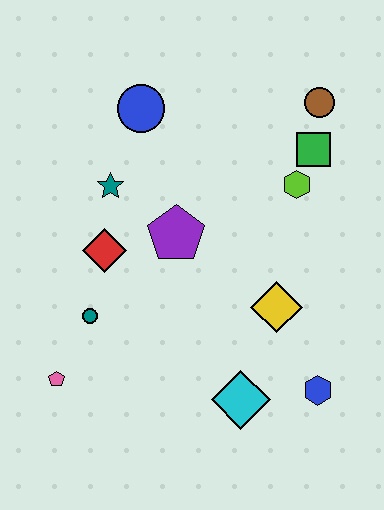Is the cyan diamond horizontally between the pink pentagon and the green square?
Yes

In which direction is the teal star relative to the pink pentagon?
The teal star is above the pink pentagon.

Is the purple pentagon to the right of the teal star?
Yes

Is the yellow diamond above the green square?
No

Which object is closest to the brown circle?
The green square is closest to the brown circle.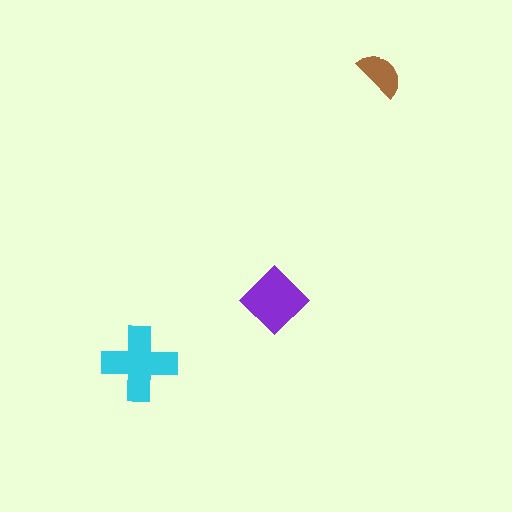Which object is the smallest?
The brown semicircle.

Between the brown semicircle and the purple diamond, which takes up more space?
The purple diamond.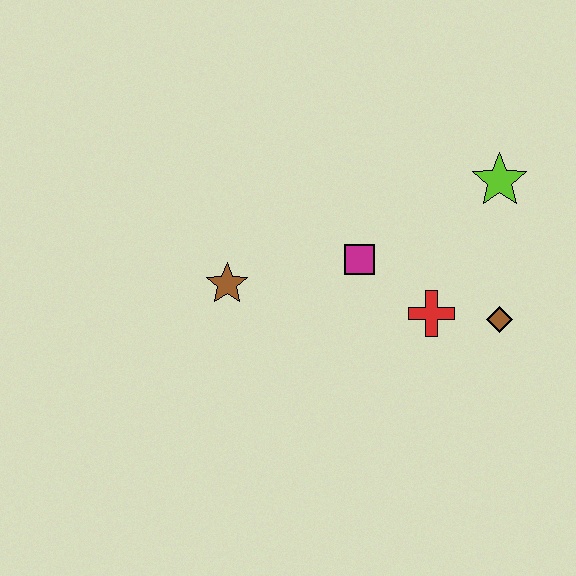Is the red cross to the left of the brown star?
No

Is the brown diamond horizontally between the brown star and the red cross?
No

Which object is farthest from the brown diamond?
The brown star is farthest from the brown diamond.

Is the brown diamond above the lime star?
No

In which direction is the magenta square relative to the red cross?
The magenta square is to the left of the red cross.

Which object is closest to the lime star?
The brown diamond is closest to the lime star.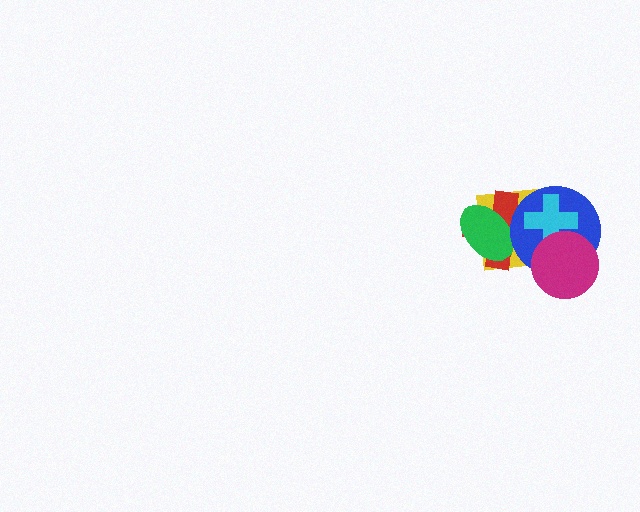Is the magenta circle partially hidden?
No, no other shape covers it.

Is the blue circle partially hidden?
Yes, it is partially covered by another shape.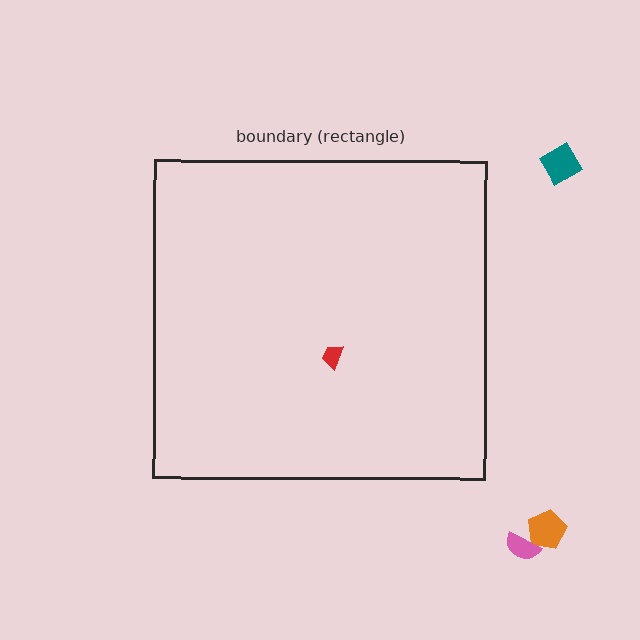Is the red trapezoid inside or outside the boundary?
Inside.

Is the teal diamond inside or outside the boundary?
Outside.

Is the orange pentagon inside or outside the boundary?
Outside.